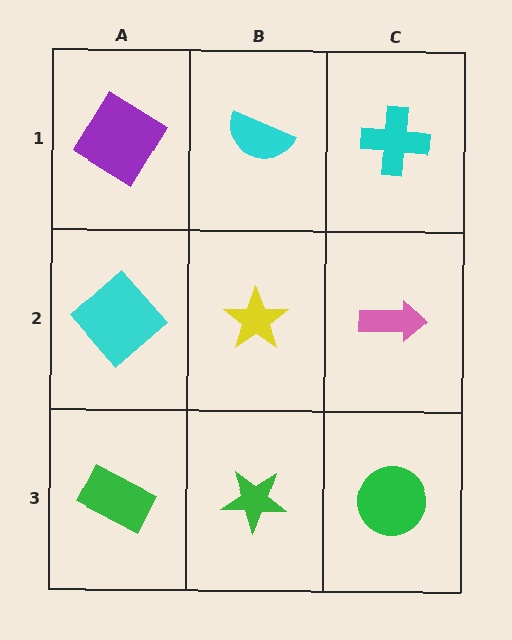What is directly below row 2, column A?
A green rectangle.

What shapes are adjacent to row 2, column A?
A purple diamond (row 1, column A), a green rectangle (row 3, column A), a yellow star (row 2, column B).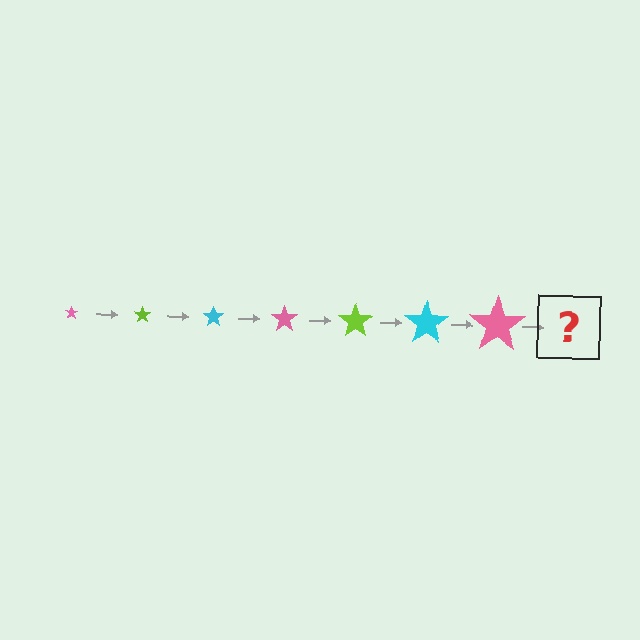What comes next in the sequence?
The next element should be a lime star, larger than the previous one.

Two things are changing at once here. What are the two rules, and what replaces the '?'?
The two rules are that the star grows larger each step and the color cycles through pink, lime, and cyan. The '?' should be a lime star, larger than the previous one.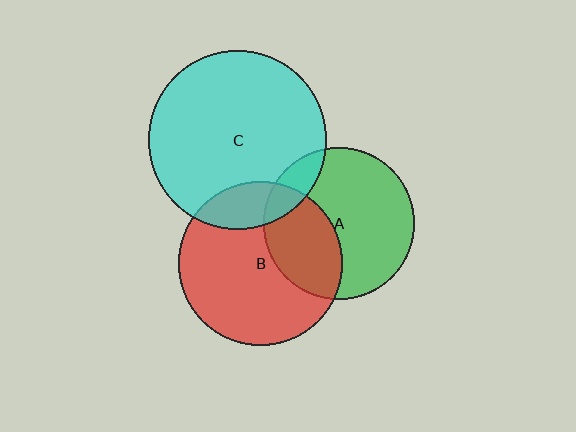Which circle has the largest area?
Circle C (cyan).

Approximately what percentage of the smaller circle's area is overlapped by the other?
Approximately 15%.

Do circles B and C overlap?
Yes.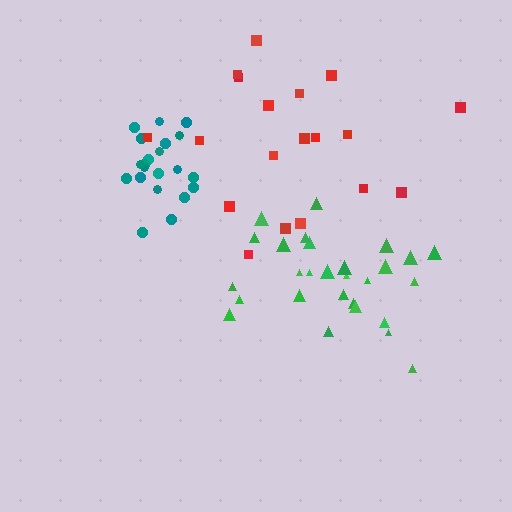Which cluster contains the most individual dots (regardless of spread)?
Green (29).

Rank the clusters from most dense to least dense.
teal, green, red.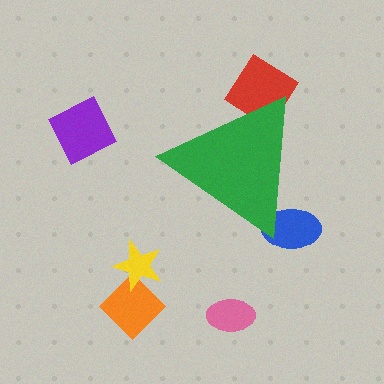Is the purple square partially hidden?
No, the purple square is fully visible.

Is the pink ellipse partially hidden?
No, the pink ellipse is fully visible.